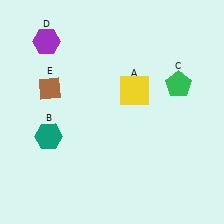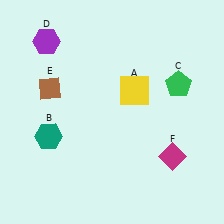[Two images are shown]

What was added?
A magenta diamond (F) was added in Image 2.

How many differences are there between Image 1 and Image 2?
There is 1 difference between the two images.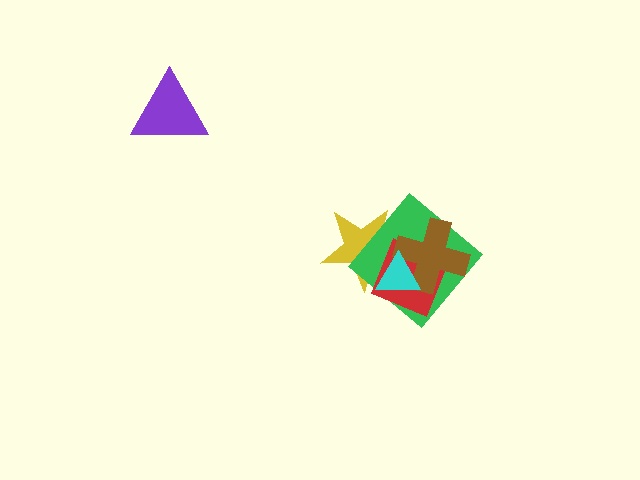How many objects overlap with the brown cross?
4 objects overlap with the brown cross.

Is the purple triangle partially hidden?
No, no other shape covers it.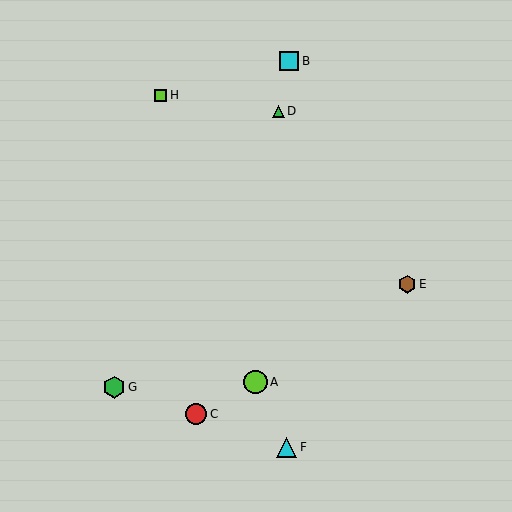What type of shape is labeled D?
Shape D is a green triangle.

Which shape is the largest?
The lime circle (labeled A) is the largest.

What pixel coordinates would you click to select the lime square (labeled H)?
Click at (161, 95) to select the lime square H.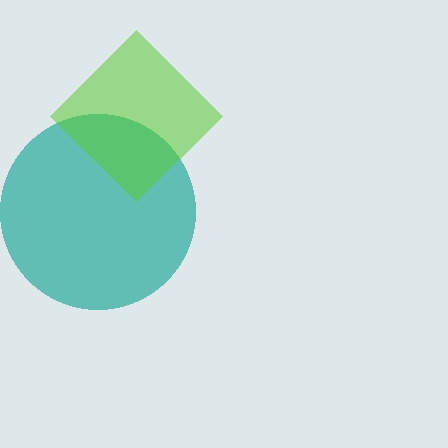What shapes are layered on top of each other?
The layered shapes are: a teal circle, a lime diamond.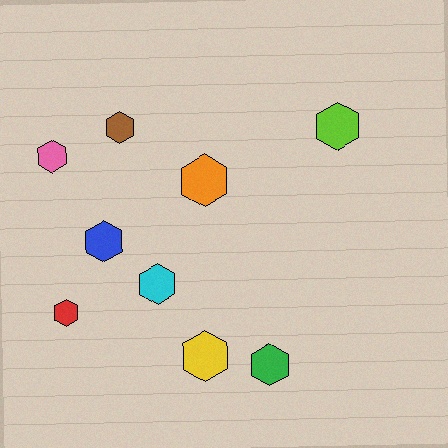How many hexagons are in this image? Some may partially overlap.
There are 9 hexagons.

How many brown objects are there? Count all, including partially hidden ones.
There is 1 brown object.